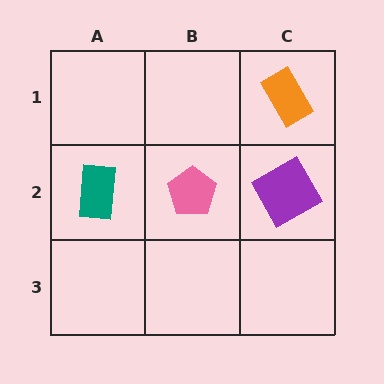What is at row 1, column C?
An orange rectangle.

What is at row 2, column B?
A pink pentagon.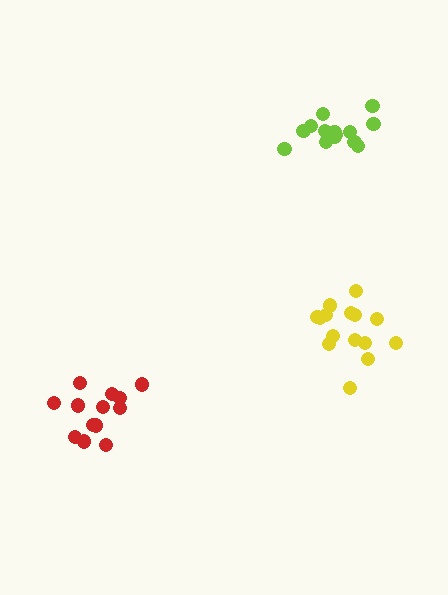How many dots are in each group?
Group 1: 14 dots, Group 2: 13 dots, Group 3: 15 dots (42 total).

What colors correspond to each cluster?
The clusters are colored: lime, red, yellow.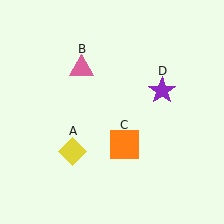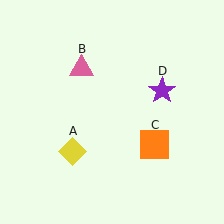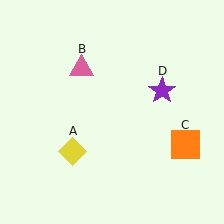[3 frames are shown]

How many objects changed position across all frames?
1 object changed position: orange square (object C).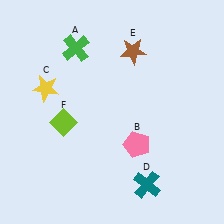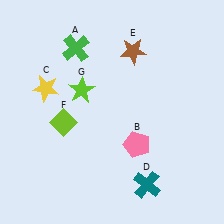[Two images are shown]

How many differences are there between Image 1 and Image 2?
There is 1 difference between the two images.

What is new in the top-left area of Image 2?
A lime star (G) was added in the top-left area of Image 2.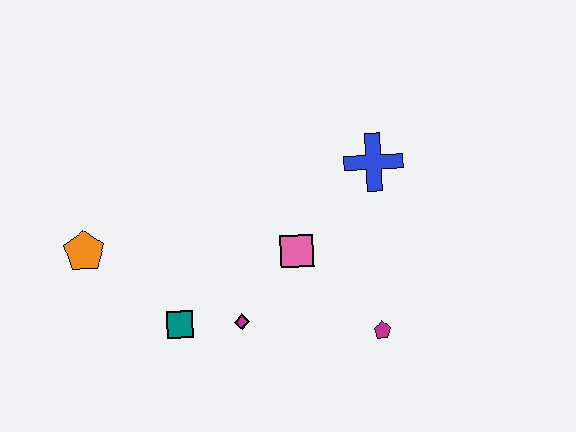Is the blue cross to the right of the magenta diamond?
Yes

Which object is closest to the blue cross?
The pink square is closest to the blue cross.